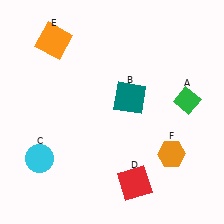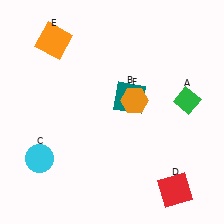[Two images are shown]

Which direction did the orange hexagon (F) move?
The orange hexagon (F) moved up.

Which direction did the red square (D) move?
The red square (D) moved right.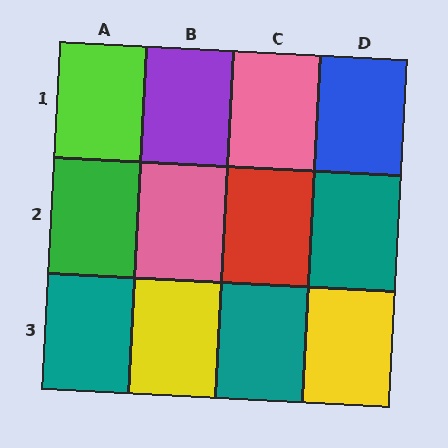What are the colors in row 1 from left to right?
Lime, purple, pink, blue.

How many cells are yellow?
2 cells are yellow.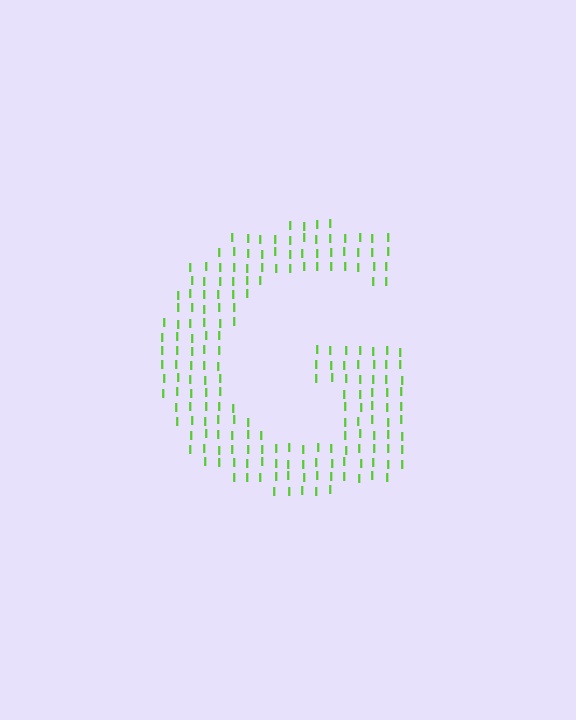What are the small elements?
The small elements are letter I's.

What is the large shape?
The large shape is the letter G.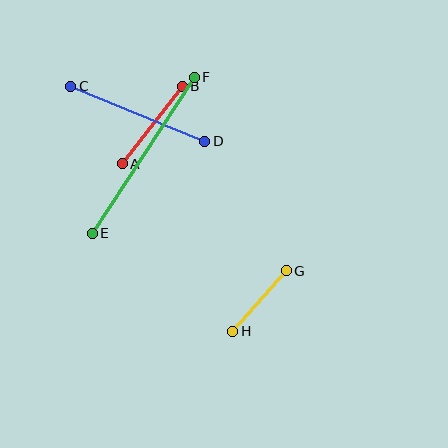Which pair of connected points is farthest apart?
Points E and F are farthest apart.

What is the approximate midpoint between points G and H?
The midpoint is at approximately (259, 301) pixels.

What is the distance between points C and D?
The distance is approximately 145 pixels.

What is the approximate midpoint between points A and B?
The midpoint is at approximately (152, 125) pixels.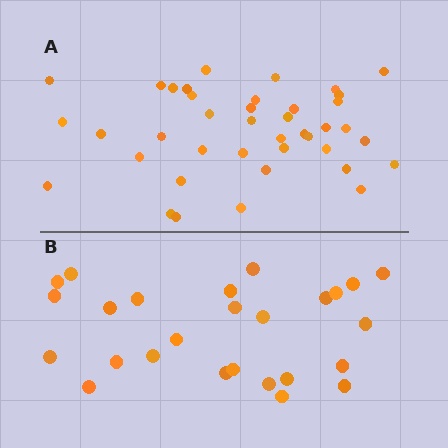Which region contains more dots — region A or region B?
Region A (the top region) has more dots.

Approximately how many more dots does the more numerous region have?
Region A has approximately 15 more dots than region B.